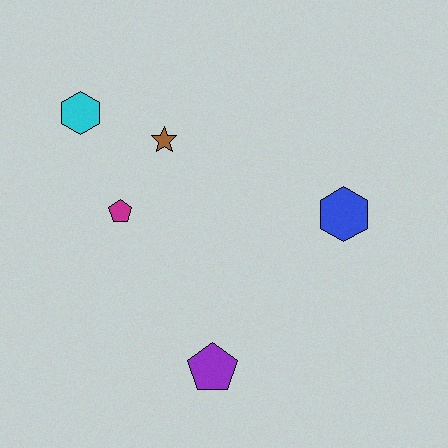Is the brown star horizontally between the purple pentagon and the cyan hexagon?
Yes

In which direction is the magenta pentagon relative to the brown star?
The magenta pentagon is below the brown star.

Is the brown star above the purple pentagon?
Yes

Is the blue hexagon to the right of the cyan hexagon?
Yes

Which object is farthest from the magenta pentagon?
The blue hexagon is farthest from the magenta pentagon.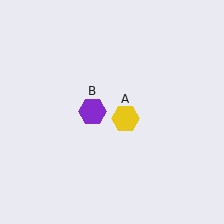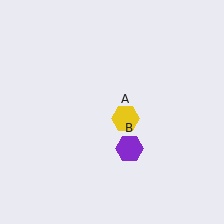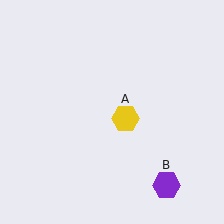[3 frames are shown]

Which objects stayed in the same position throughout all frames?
Yellow hexagon (object A) remained stationary.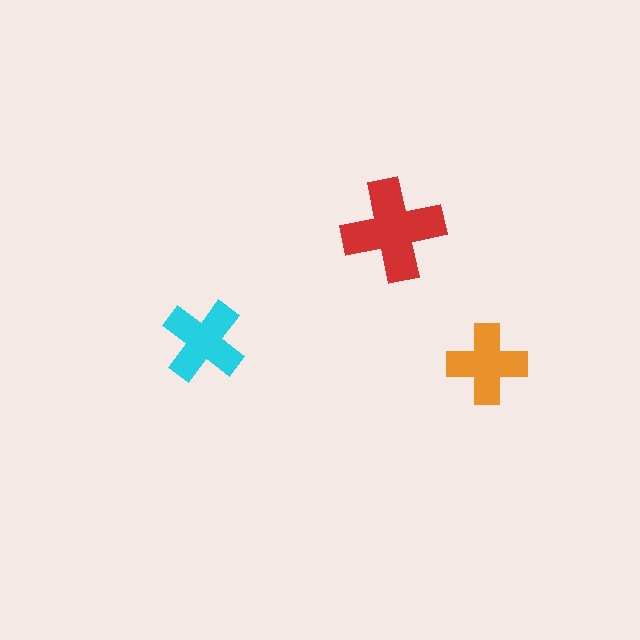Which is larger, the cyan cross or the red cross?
The red one.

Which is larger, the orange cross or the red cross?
The red one.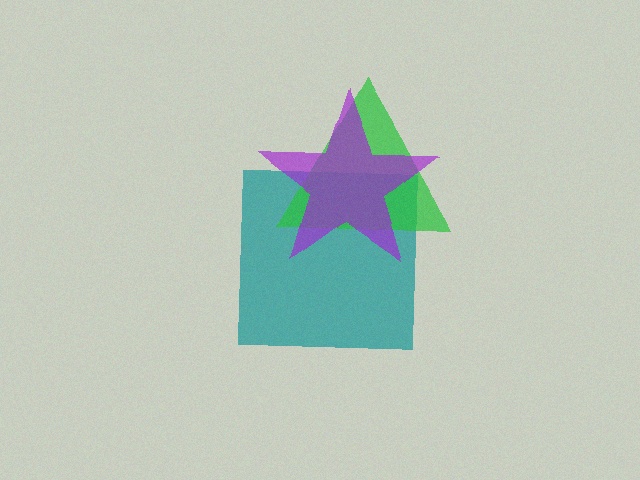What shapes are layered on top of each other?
The layered shapes are: a teal square, a green triangle, a purple star.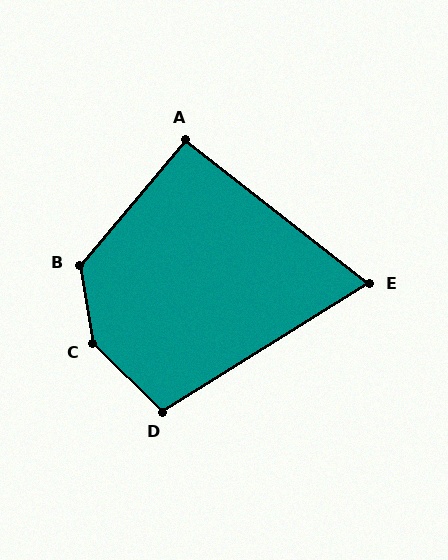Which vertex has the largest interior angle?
C, at approximately 145 degrees.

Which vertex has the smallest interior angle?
E, at approximately 70 degrees.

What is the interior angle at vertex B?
Approximately 130 degrees (obtuse).